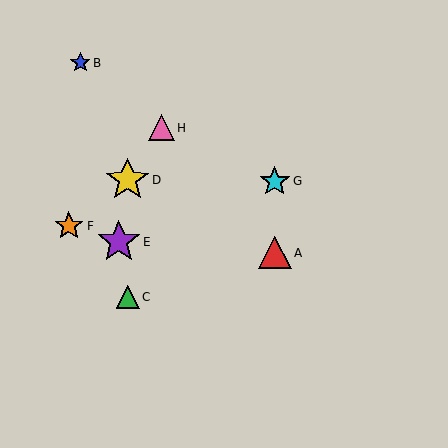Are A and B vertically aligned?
No, A is at x≈275 and B is at x≈80.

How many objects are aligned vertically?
2 objects (A, G) are aligned vertically.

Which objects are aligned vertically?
Objects A, G are aligned vertically.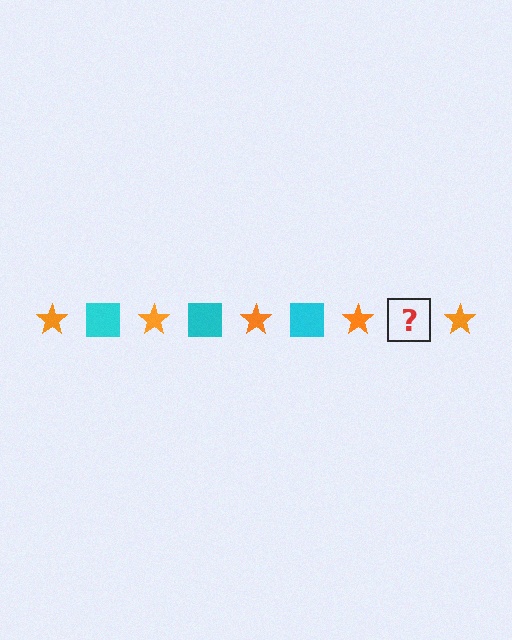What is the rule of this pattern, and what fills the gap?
The rule is that the pattern alternates between orange star and cyan square. The gap should be filled with a cyan square.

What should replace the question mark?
The question mark should be replaced with a cyan square.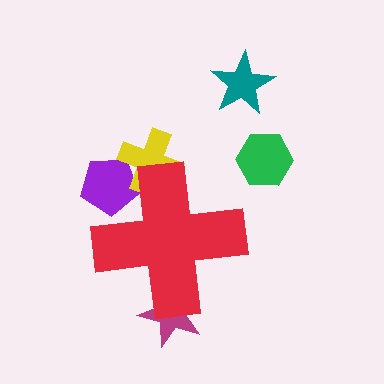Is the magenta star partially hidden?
Yes, the magenta star is partially hidden behind the red cross.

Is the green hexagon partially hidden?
No, the green hexagon is fully visible.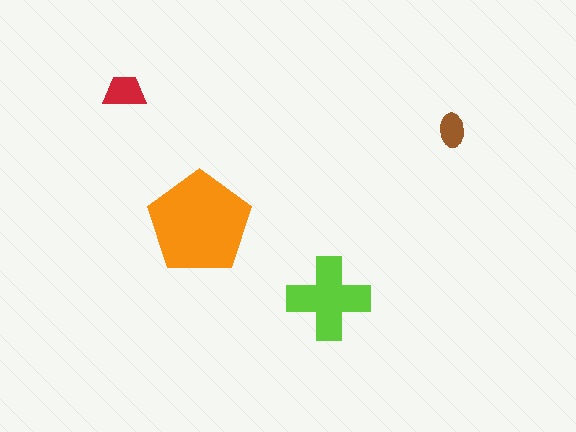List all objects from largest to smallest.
The orange pentagon, the lime cross, the red trapezoid, the brown ellipse.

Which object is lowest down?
The lime cross is bottommost.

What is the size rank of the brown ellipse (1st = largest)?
4th.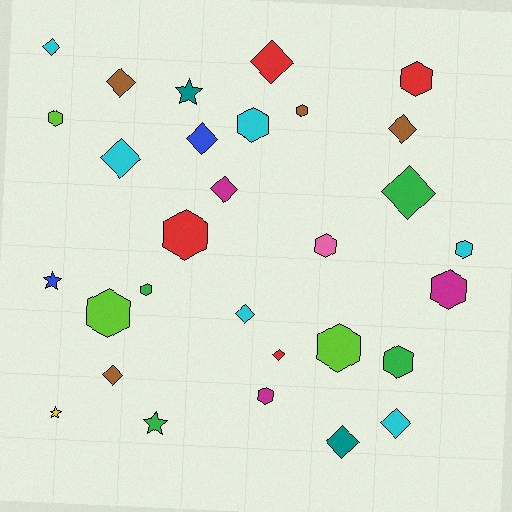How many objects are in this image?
There are 30 objects.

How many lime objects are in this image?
There are 3 lime objects.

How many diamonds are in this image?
There are 13 diamonds.